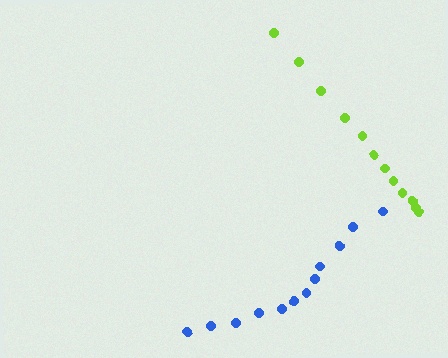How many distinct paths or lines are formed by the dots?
There are 2 distinct paths.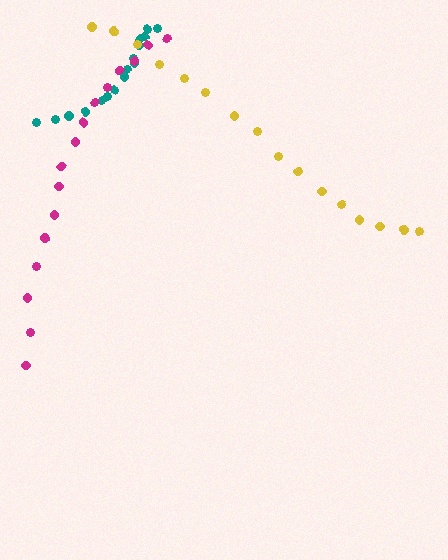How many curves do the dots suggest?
There are 3 distinct paths.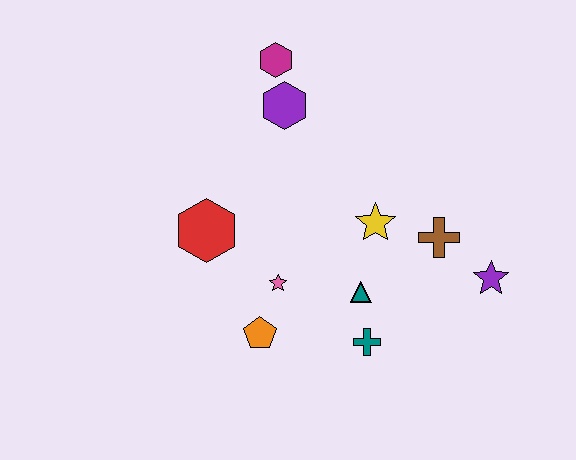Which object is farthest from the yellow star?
The magenta hexagon is farthest from the yellow star.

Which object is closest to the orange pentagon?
The pink star is closest to the orange pentagon.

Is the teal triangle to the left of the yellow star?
Yes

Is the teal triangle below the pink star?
Yes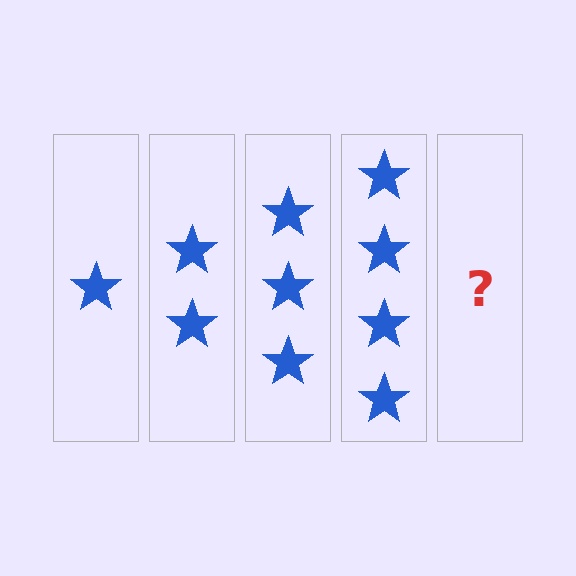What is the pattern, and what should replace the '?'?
The pattern is that each step adds one more star. The '?' should be 5 stars.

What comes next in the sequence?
The next element should be 5 stars.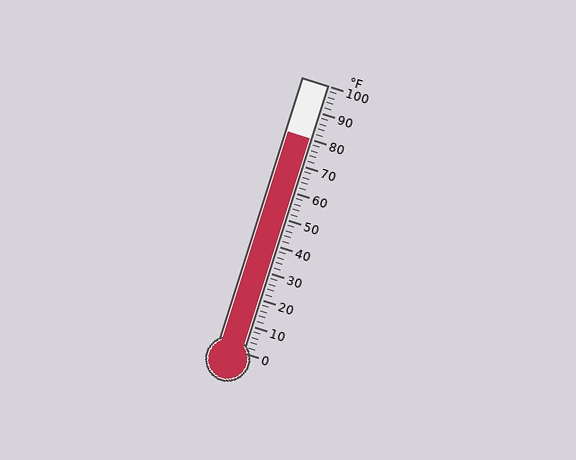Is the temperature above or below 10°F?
The temperature is above 10°F.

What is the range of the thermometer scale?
The thermometer scale ranges from 0°F to 100°F.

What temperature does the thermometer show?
The thermometer shows approximately 80°F.